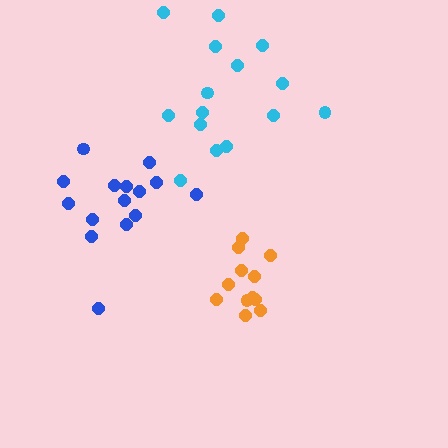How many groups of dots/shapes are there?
There are 3 groups.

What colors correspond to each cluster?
The clusters are colored: orange, cyan, blue.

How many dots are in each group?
Group 1: 12 dots, Group 2: 15 dots, Group 3: 15 dots (42 total).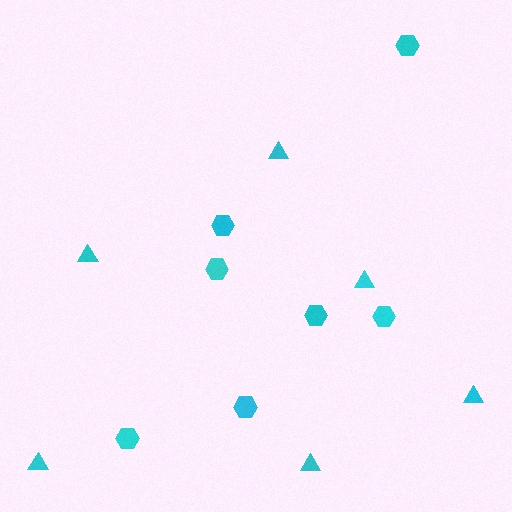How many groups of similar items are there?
There are 2 groups: one group of hexagons (7) and one group of triangles (6).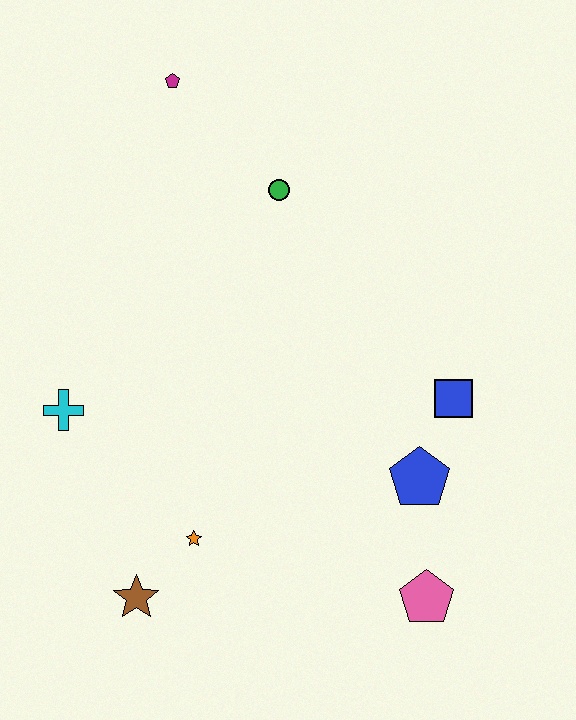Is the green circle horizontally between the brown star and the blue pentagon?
Yes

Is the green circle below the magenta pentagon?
Yes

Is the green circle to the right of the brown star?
Yes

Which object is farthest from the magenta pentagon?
The pink pentagon is farthest from the magenta pentagon.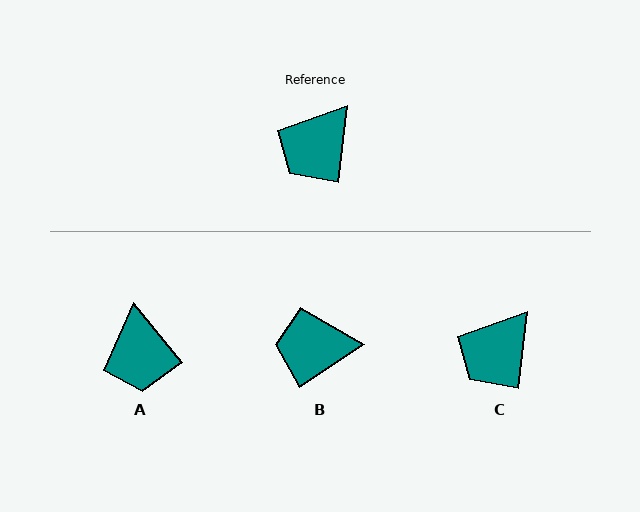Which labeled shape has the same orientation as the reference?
C.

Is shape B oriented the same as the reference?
No, it is off by about 49 degrees.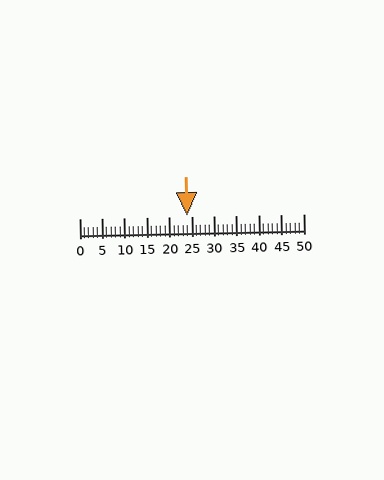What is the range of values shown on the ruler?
The ruler shows values from 0 to 50.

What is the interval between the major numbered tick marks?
The major tick marks are spaced 5 units apart.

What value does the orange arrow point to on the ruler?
The orange arrow points to approximately 24.